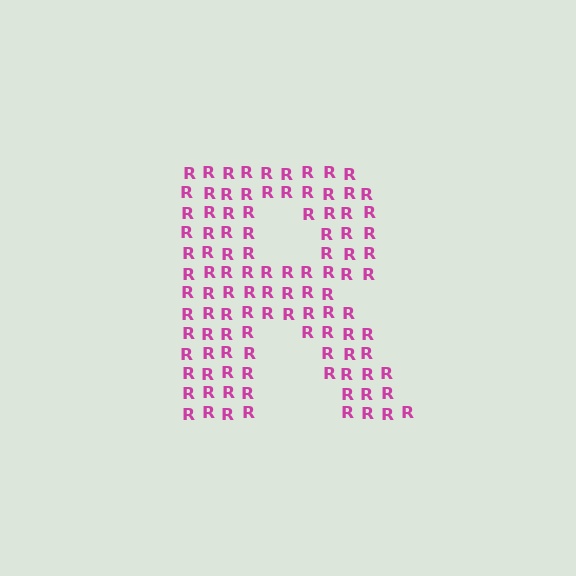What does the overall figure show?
The overall figure shows the letter R.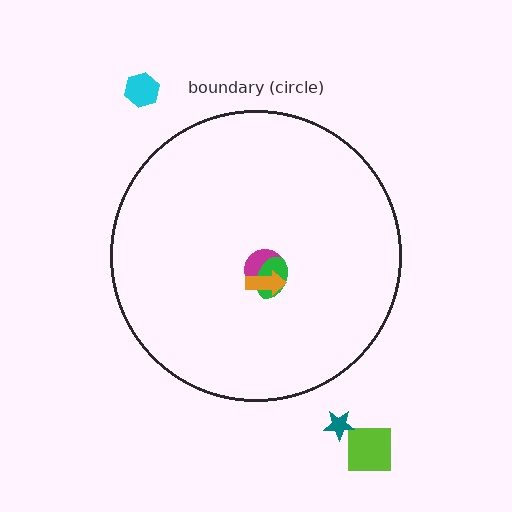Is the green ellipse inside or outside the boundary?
Inside.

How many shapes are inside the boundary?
3 inside, 3 outside.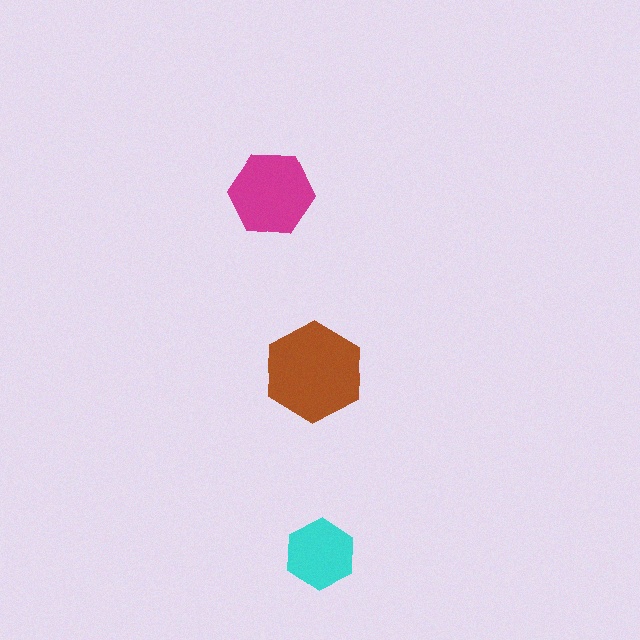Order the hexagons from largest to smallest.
the brown one, the magenta one, the cyan one.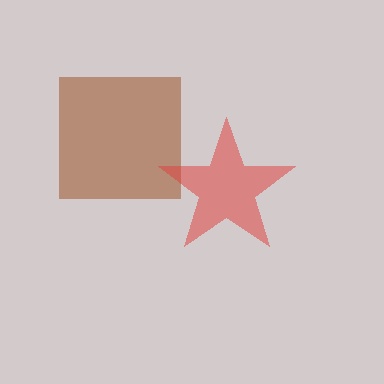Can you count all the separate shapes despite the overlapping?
Yes, there are 2 separate shapes.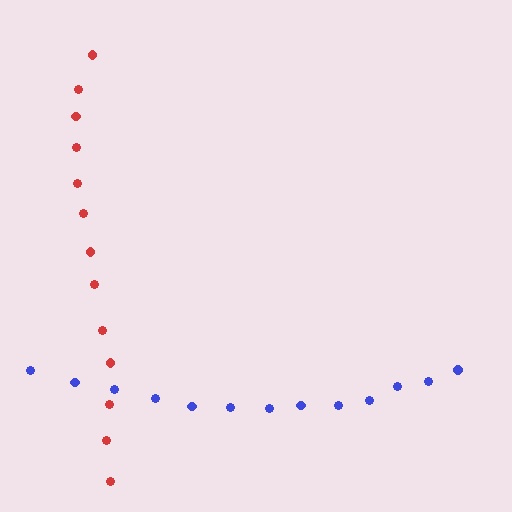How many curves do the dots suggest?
There are 2 distinct paths.